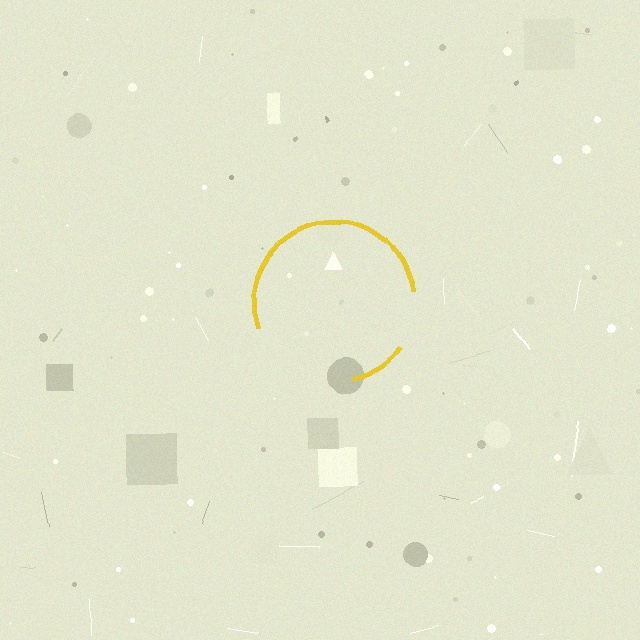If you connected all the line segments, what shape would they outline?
They would outline a circle.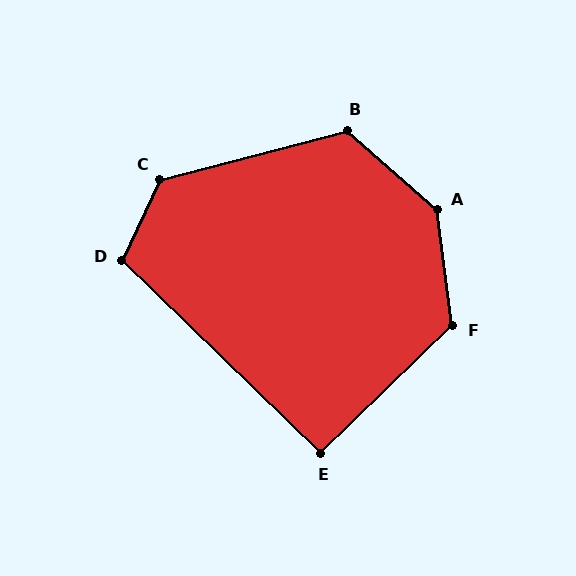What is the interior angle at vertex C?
Approximately 129 degrees (obtuse).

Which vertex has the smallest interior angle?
E, at approximately 92 degrees.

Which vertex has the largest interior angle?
A, at approximately 139 degrees.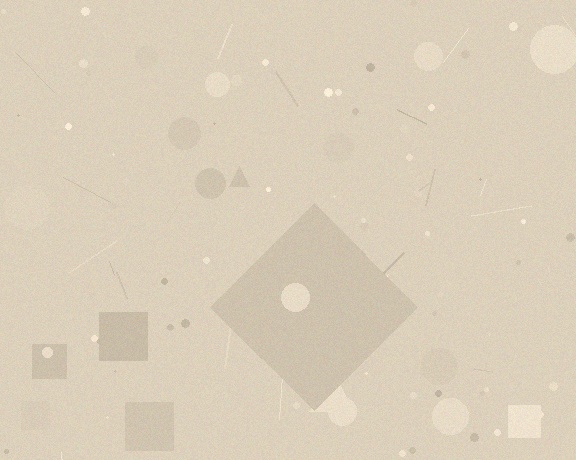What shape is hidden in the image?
A diamond is hidden in the image.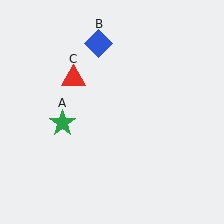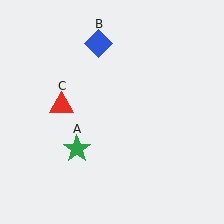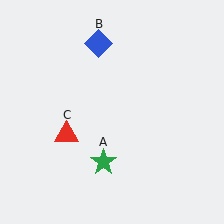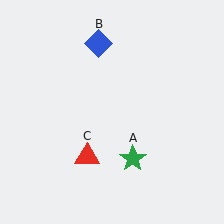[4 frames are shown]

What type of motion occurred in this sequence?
The green star (object A), red triangle (object C) rotated counterclockwise around the center of the scene.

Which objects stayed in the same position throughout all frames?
Blue diamond (object B) remained stationary.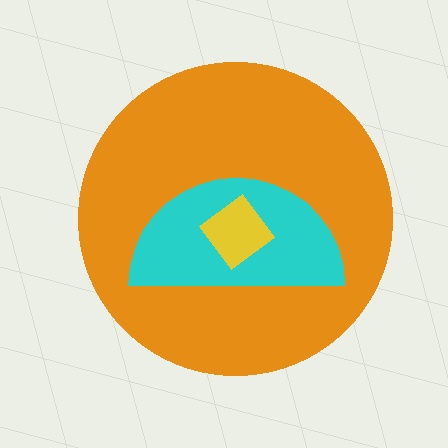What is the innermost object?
The yellow diamond.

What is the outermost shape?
The orange circle.